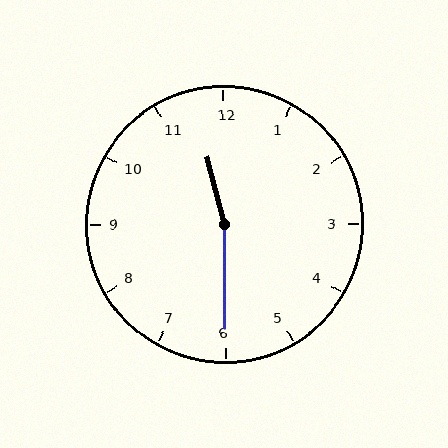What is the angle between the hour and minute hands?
Approximately 165 degrees.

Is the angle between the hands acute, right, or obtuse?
It is obtuse.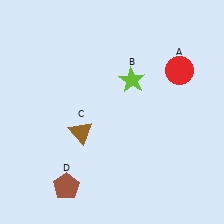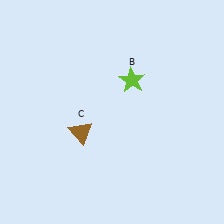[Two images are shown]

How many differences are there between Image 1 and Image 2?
There are 2 differences between the two images.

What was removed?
The brown pentagon (D), the red circle (A) were removed in Image 2.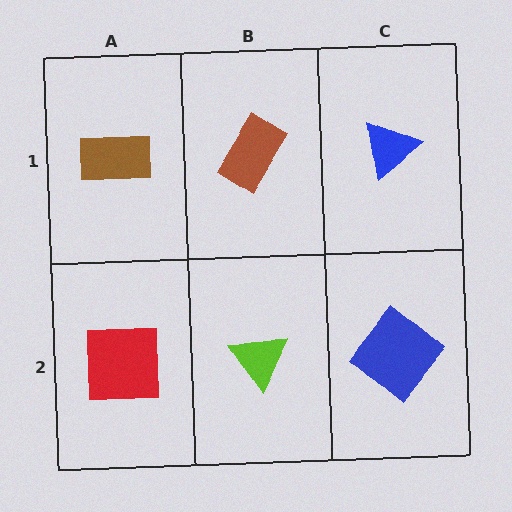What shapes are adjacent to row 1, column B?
A lime triangle (row 2, column B), a brown rectangle (row 1, column A), a blue triangle (row 1, column C).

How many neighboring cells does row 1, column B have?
3.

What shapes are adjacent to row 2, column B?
A brown rectangle (row 1, column B), a red square (row 2, column A), a blue diamond (row 2, column C).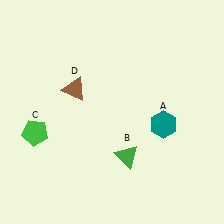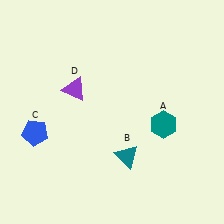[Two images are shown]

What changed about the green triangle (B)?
In Image 1, B is green. In Image 2, it changed to teal.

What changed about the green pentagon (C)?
In Image 1, C is green. In Image 2, it changed to blue.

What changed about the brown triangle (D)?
In Image 1, D is brown. In Image 2, it changed to purple.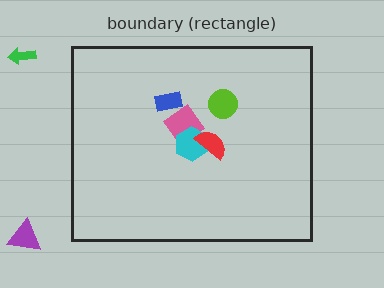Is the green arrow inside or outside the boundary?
Outside.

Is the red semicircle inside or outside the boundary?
Inside.